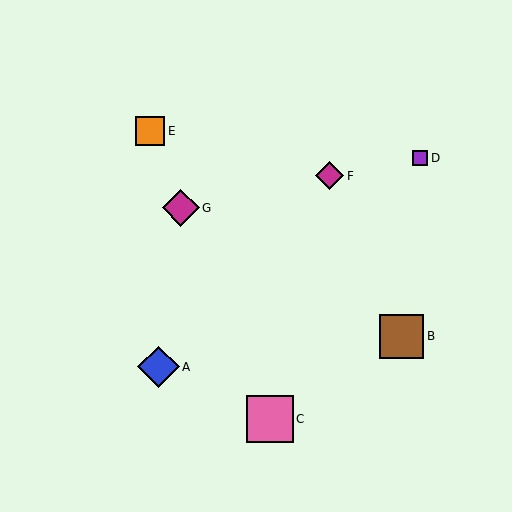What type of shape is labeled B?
Shape B is a brown square.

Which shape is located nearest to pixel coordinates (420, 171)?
The purple square (labeled D) at (420, 158) is nearest to that location.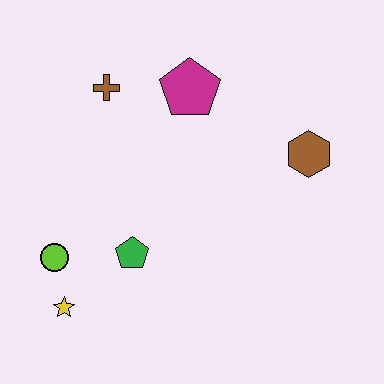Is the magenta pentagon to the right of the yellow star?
Yes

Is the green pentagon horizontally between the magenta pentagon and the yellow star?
Yes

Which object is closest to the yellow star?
The lime circle is closest to the yellow star.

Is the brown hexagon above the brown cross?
No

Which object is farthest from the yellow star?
The brown hexagon is farthest from the yellow star.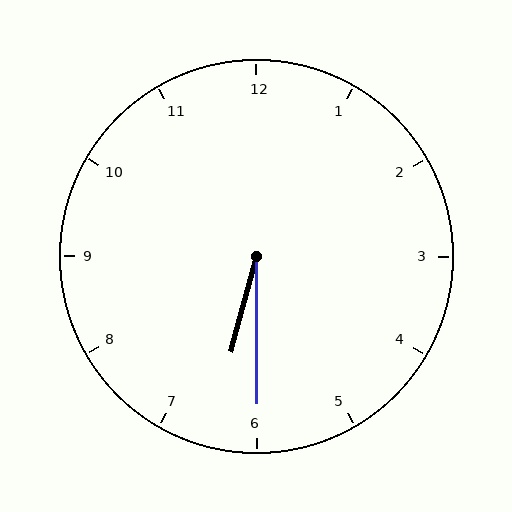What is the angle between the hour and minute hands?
Approximately 15 degrees.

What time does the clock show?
6:30.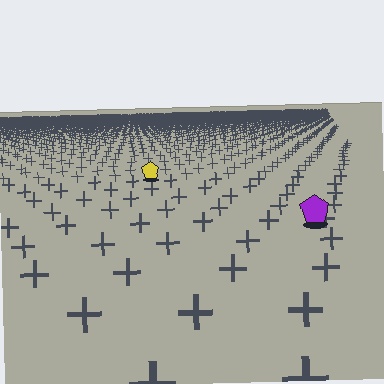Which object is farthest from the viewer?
The yellow pentagon is farthest from the viewer. It appears smaller and the ground texture around it is denser.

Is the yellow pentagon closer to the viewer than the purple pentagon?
No. The purple pentagon is closer — you can tell from the texture gradient: the ground texture is coarser near it.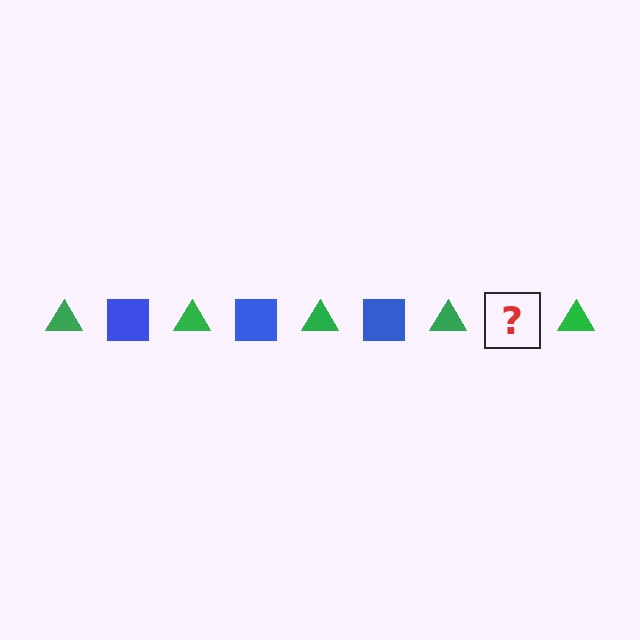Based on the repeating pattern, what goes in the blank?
The blank should be a blue square.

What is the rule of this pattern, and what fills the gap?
The rule is that the pattern alternates between green triangle and blue square. The gap should be filled with a blue square.